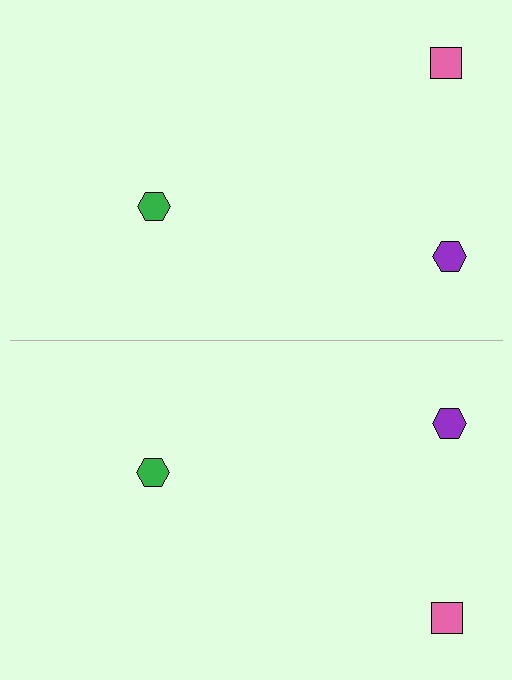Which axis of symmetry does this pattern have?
The pattern has a horizontal axis of symmetry running through the center of the image.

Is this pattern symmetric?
Yes, this pattern has bilateral (reflection) symmetry.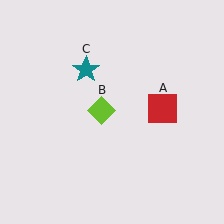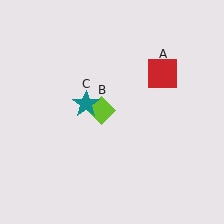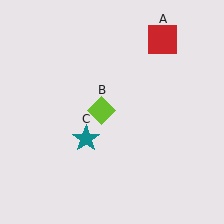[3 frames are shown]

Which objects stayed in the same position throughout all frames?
Lime diamond (object B) remained stationary.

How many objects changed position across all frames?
2 objects changed position: red square (object A), teal star (object C).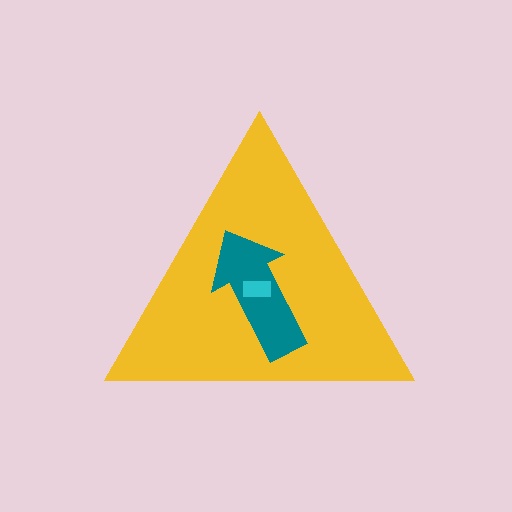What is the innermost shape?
The cyan rectangle.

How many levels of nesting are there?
3.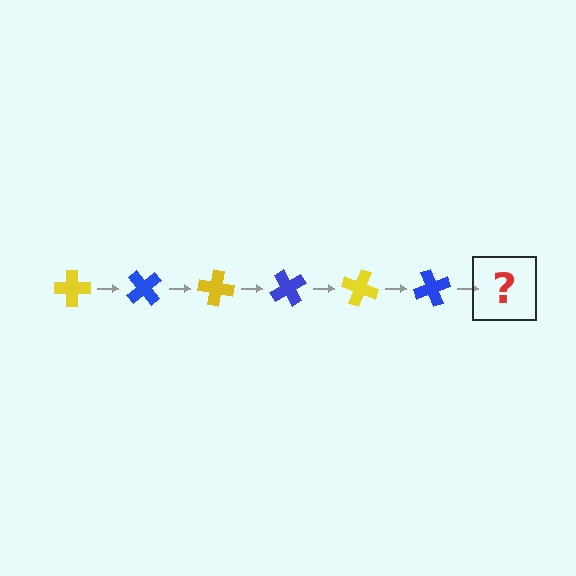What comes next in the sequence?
The next element should be a yellow cross, rotated 300 degrees from the start.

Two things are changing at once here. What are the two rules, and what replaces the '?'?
The two rules are that it rotates 50 degrees each step and the color cycles through yellow and blue. The '?' should be a yellow cross, rotated 300 degrees from the start.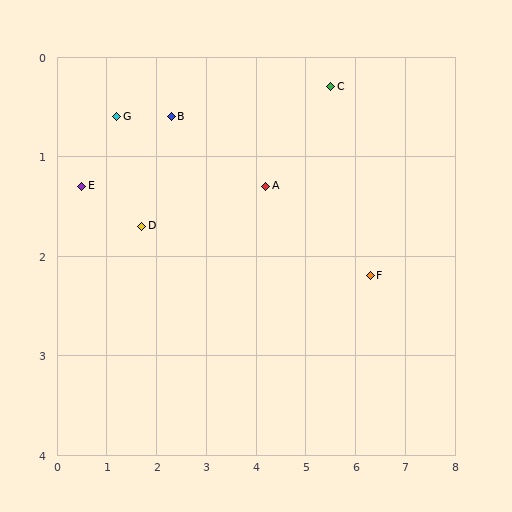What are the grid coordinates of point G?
Point G is at approximately (1.2, 0.6).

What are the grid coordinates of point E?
Point E is at approximately (0.5, 1.3).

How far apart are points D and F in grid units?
Points D and F are about 4.6 grid units apart.